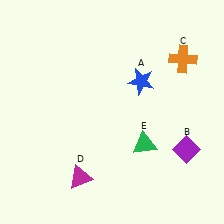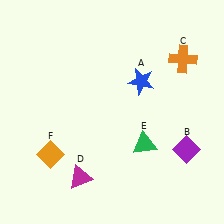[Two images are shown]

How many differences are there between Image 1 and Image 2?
There is 1 difference between the two images.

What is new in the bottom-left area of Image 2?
An orange diamond (F) was added in the bottom-left area of Image 2.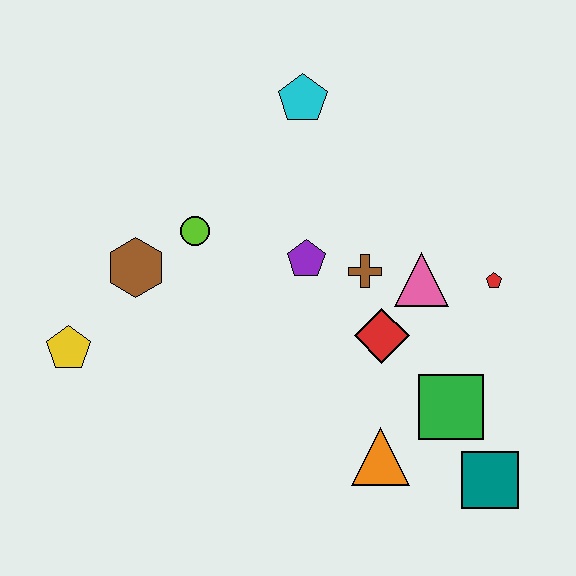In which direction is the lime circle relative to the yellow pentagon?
The lime circle is to the right of the yellow pentagon.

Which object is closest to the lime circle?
The brown hexagon is closest to the lime circle.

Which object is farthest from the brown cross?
The yellow pentagon is farthest from the brown cross.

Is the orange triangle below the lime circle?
Yes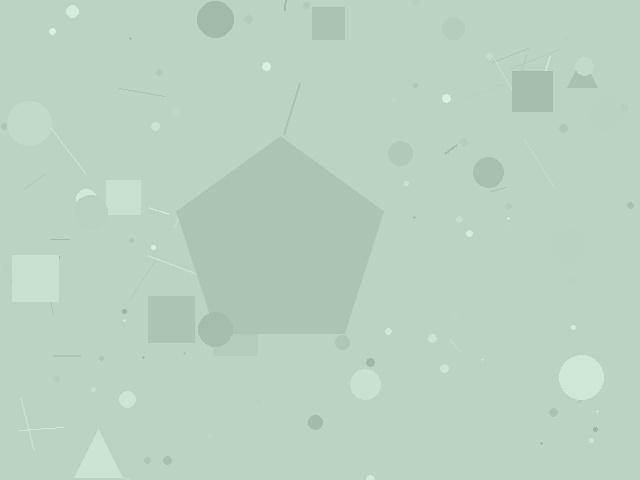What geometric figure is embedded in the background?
A pentagon is embedded in the background.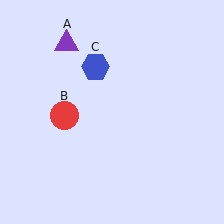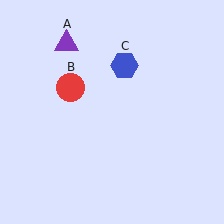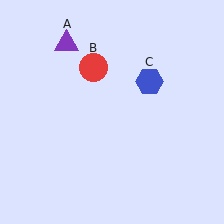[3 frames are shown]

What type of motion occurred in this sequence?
The red circle (object B), blue hexagon (object C) rotated clockwise around the center of the scene.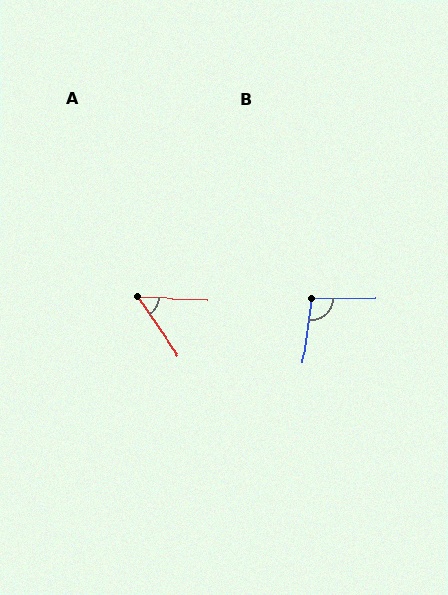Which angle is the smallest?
A, at approximately 54 degrees.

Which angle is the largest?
B, at approximately 99 degrees.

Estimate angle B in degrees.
Approximately 99 degrees.